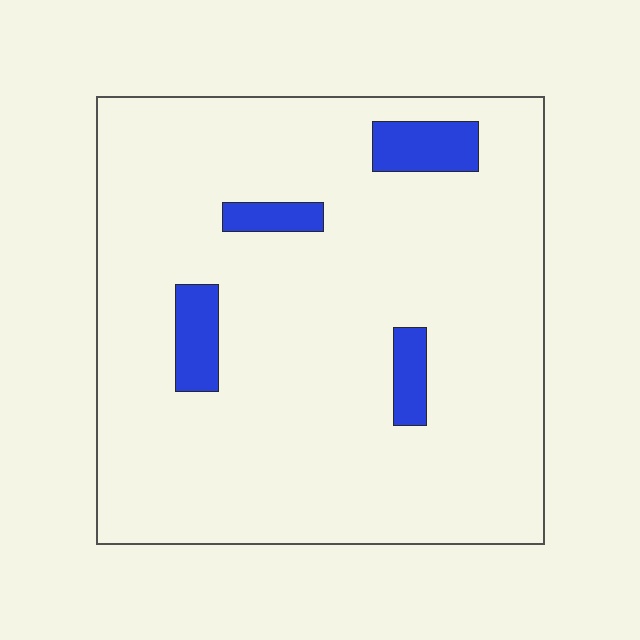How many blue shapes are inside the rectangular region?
4.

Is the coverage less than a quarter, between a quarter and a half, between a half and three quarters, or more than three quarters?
Less than a quarter.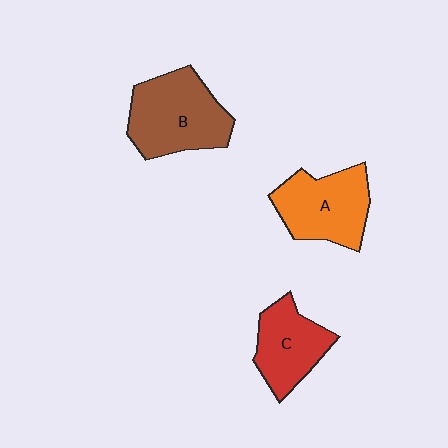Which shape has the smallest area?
Shape C (red).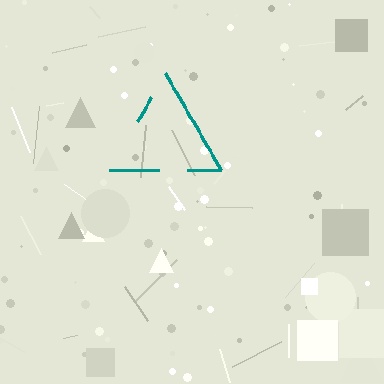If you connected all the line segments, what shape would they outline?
They would outline a triangle.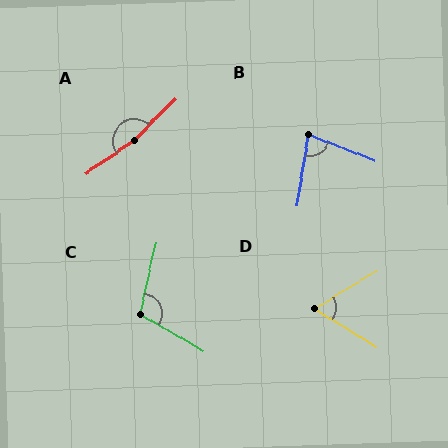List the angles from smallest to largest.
D (63°), B (78°), C (107°), A (169°).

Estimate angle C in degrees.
Approximately 107 degrees.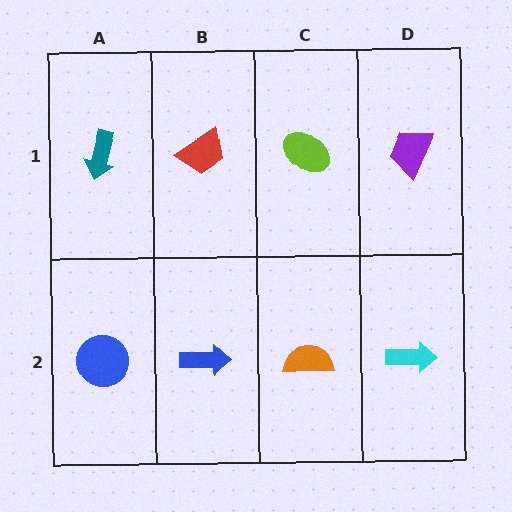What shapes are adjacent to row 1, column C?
An orange semicircle (row 2, column C), a red trapezoid (row 1, column B), a purple trapezoid (row 1, column D).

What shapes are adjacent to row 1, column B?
A blue arrow (row 2, column B), a teal arrow (row 1, column A), a lime ellipse (row 1, column C).